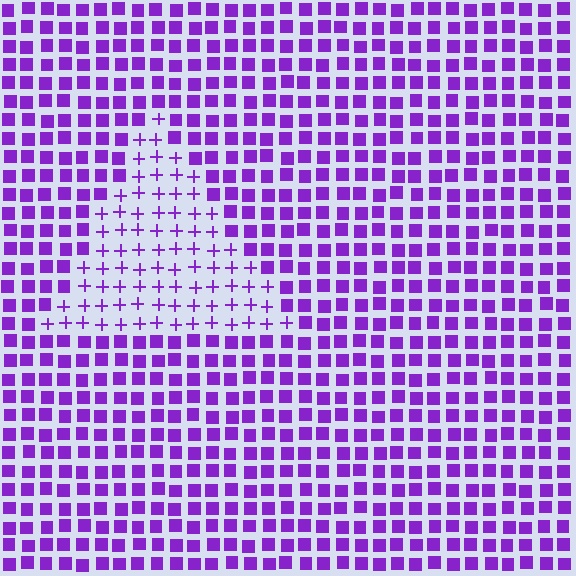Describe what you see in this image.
The image is filled with small purple elements arranged in a uniform grid. A triangle-shaped region contains plus signs, while the surrounding area contains squares. The boundary is defined purely by the change in element shape.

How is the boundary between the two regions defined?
The boundary is defined by a change in element shape: plus signs inside vs. squares outside. All elements share the same color and spacing.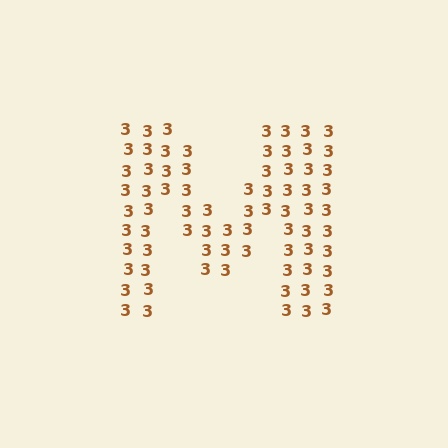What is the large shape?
The large shape is the letter M.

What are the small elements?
The small elements are digit 3's.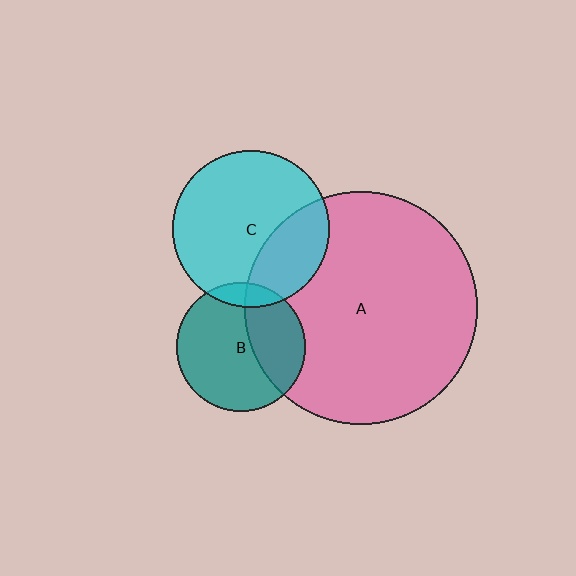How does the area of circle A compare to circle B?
Approximately 3.3 times.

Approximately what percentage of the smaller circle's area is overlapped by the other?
Approximately 35%.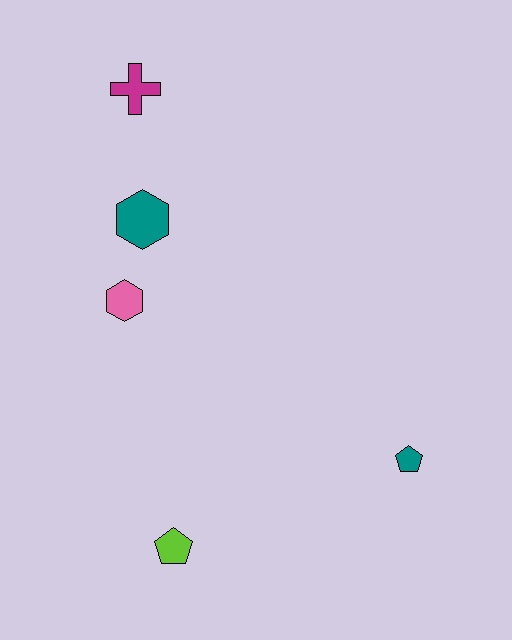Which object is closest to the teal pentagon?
The lime pentagon is closest to the teal pentagon.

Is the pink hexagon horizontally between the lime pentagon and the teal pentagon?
No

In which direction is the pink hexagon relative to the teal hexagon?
The pink hexagon is below the teal hexagon.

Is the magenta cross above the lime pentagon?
Yes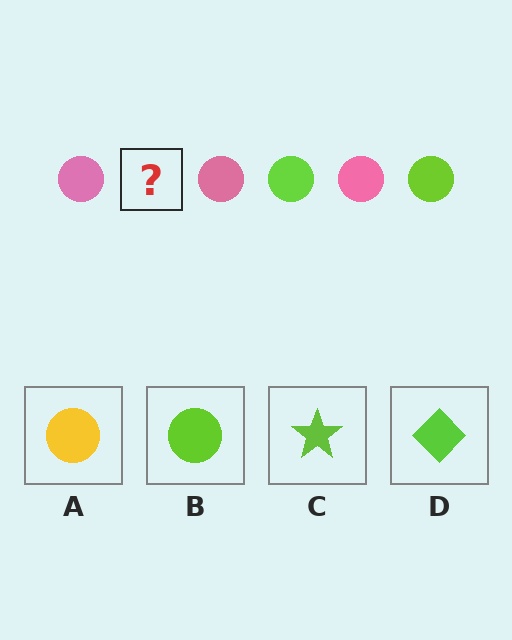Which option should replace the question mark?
Option B.